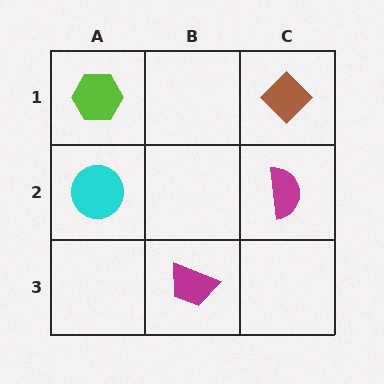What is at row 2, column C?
A magenta semicircle.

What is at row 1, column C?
A brown diamond.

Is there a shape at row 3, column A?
No, that cell is empty.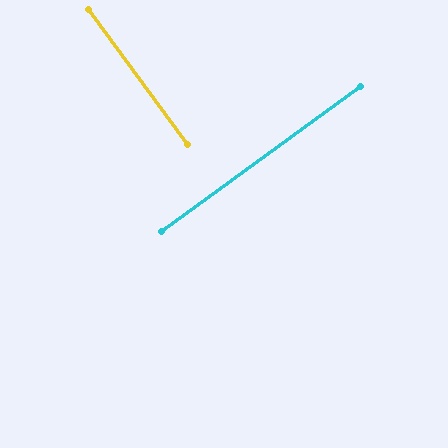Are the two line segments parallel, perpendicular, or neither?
Perpendicular — they meet at approximately 90°.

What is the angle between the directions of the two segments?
Approximately 90 degrees.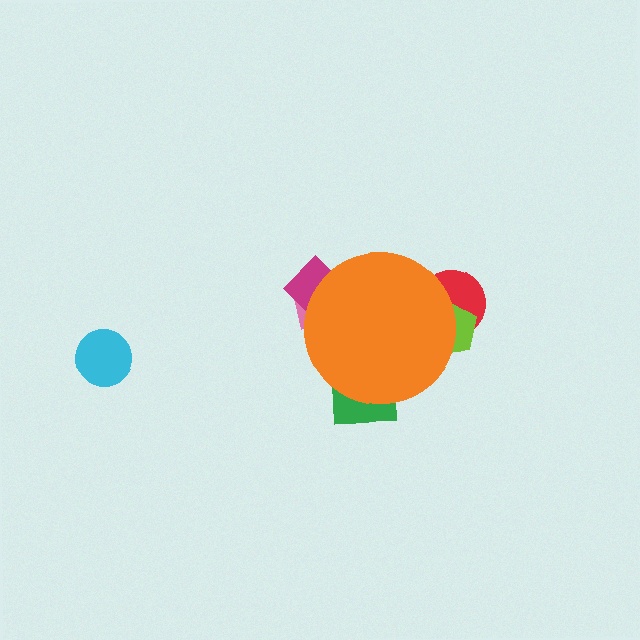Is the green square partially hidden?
Yes, the green square is partially hidden behind the orange circle.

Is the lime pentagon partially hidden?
Yes, the lime pentagon is partially hidden behind the orange circle.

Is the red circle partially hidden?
Yes, the red circle is partially hidden behind the orange circle.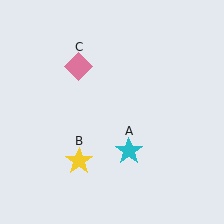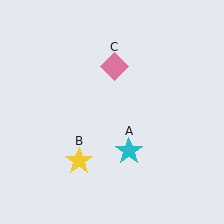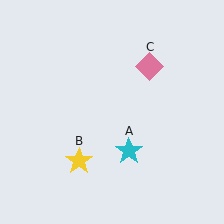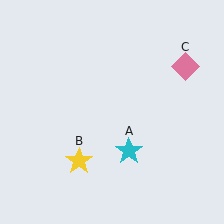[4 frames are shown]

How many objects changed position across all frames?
1 object changed position: pink diamond (object C).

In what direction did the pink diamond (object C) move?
The pink diamond (object C) moved right.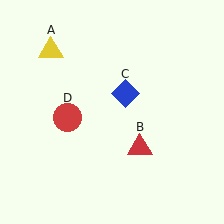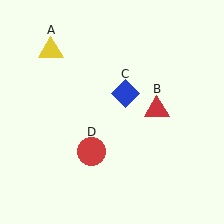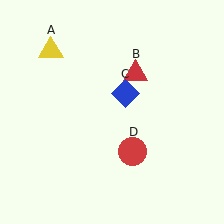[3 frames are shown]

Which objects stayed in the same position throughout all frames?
Yellow triangle (object A) and blue diamond (object C) remained stationary.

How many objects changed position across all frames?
2 objects changed position: red triangle (object B), red circle (object D).